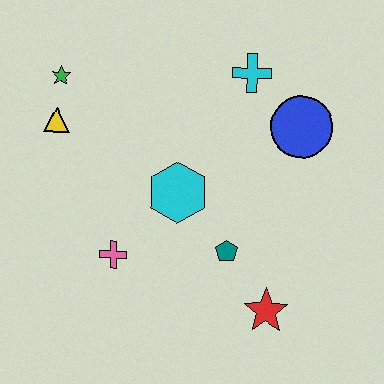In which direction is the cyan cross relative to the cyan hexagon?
The cyan cross is above the cyan hexagon.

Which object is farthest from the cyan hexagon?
The green star is farthest from the cyan hexagon.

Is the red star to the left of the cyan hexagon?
No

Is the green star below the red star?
No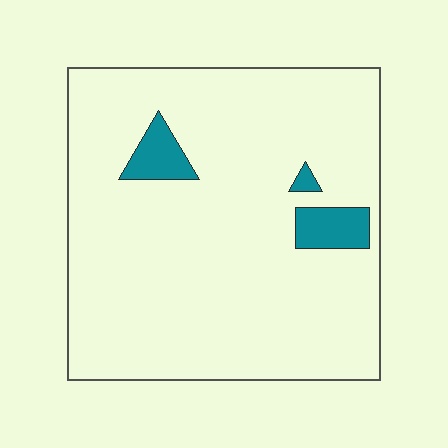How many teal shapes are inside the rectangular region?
3.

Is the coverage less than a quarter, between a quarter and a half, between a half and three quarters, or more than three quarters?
Less than a quarter.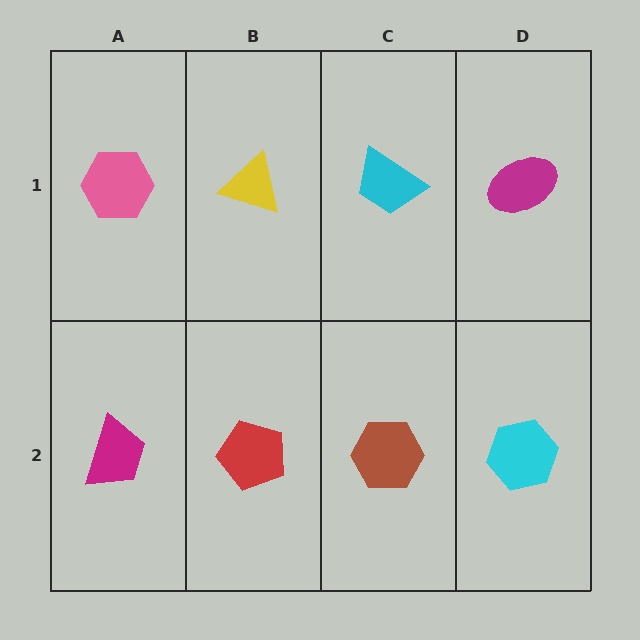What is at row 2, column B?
A red pentagon.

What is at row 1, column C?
A cyan trapezoid.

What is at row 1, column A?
A pink hexagon.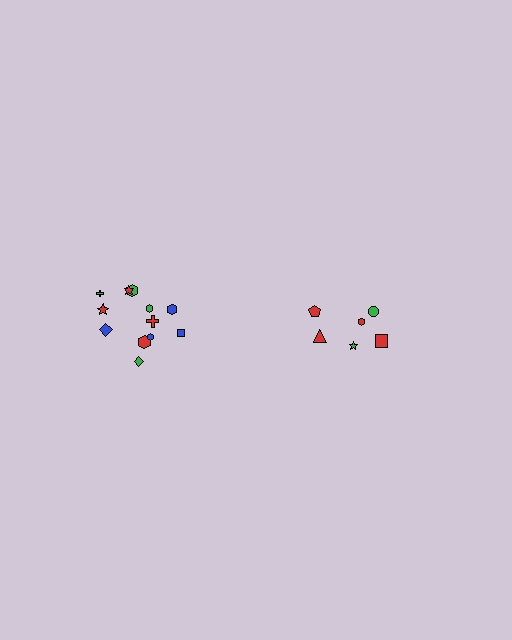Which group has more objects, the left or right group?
The left group.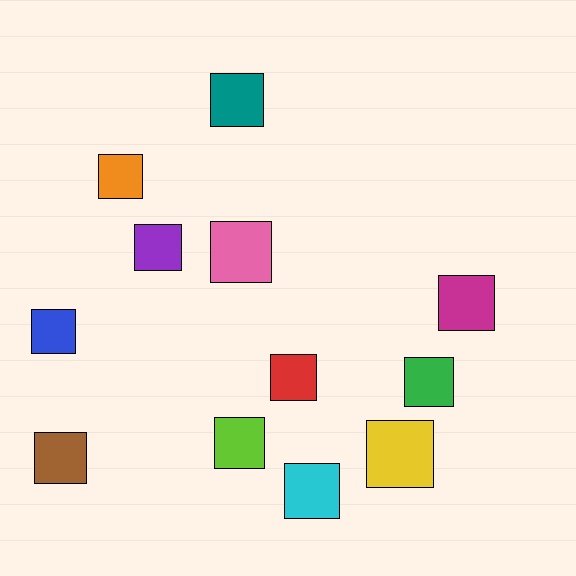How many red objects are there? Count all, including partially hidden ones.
There is 1 red object.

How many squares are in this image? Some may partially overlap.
There are 12 squares.